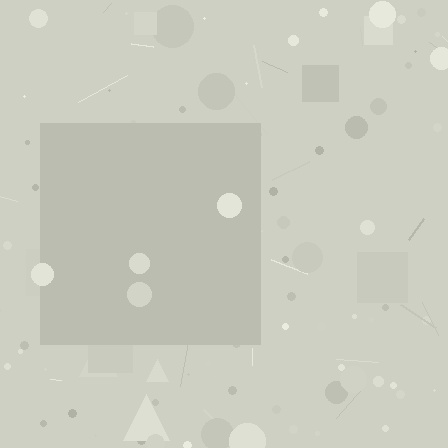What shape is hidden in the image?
A square is hidden in the image.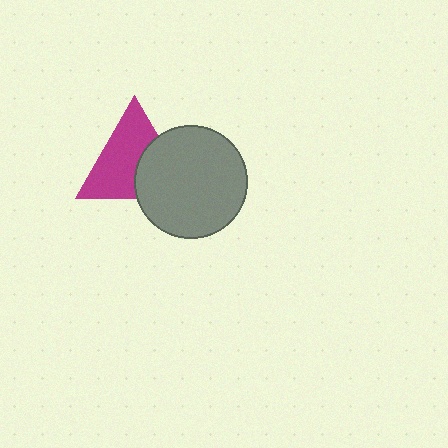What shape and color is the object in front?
The object in front is a gray circle.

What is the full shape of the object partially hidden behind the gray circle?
The partially hidden object is a magenta triangle.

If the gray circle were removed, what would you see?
You would see the complete magenta triangle.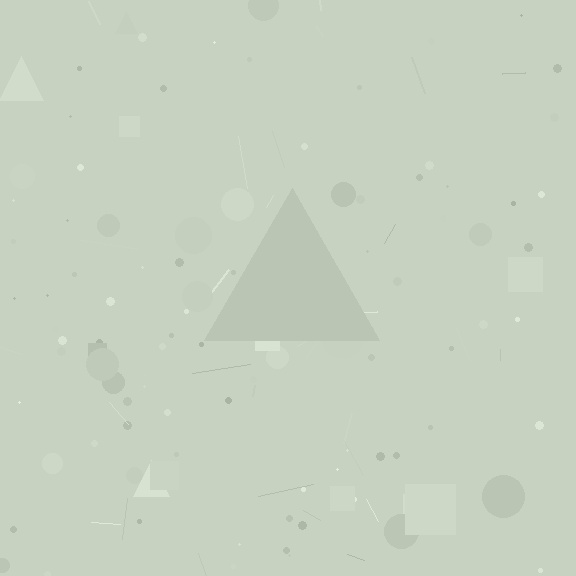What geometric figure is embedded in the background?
A triangle is embedded in the background.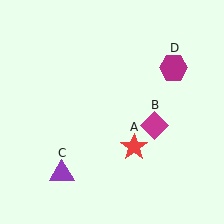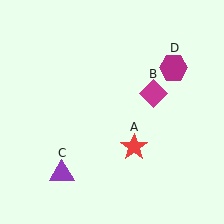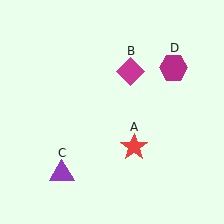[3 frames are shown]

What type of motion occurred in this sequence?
The magenta diamond (object B) rotated counterclockwise around the center of the scene.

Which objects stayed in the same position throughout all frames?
Red star (object A) and purple triangle (object C) and magenta hexagon (object D) remained stationary.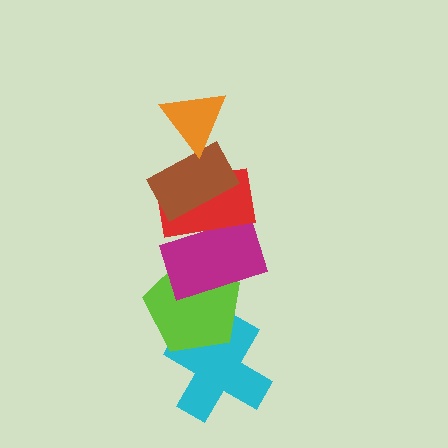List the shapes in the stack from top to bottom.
From top to bottom: the orange triangle, the brown rectangle, the red rectangle, the magenta rectangle, the lime pentagon, the cyan cross.